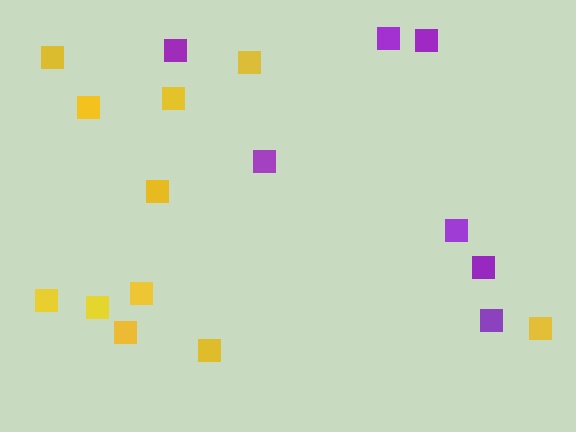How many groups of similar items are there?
There are 2 groups: one group of purple squares (7) and one group of yellow squares (11).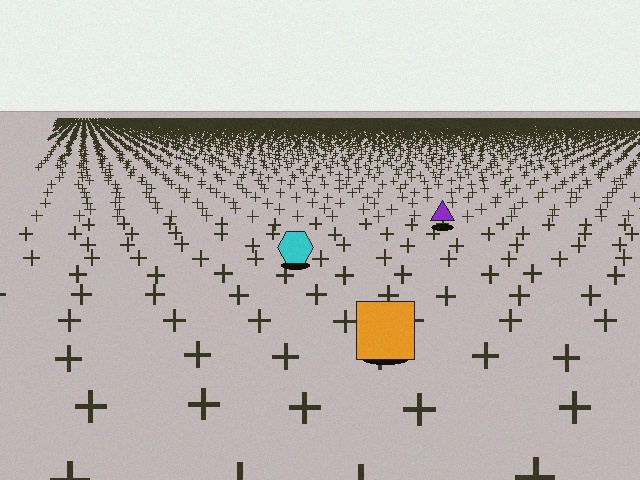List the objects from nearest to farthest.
From nearest to farthest: the orange square, the cyan hexagon, the purple triangle.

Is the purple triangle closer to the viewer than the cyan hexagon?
No. The cyan hexagon is closer — you can tell from the texture gradient: the ground texture is coarser near it.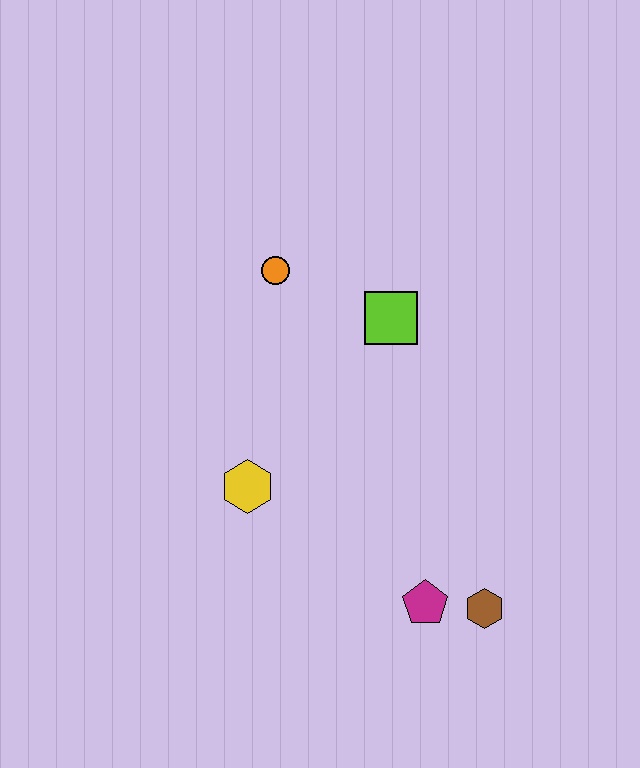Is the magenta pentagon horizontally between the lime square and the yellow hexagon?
No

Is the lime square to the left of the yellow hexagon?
No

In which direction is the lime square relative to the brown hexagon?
The lime square is above the brown hexagon.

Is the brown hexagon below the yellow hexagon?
Yes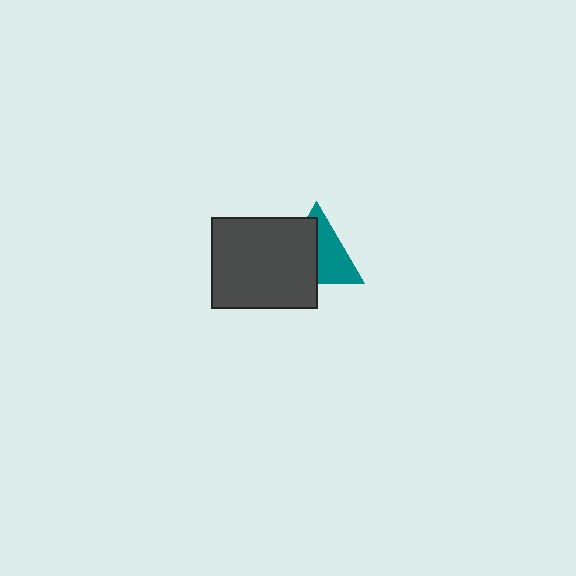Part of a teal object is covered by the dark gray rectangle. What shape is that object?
It is a triangle.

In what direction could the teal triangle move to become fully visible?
The teal triangle could move right. That would shift it out from behind the dark gray rectangle entirely.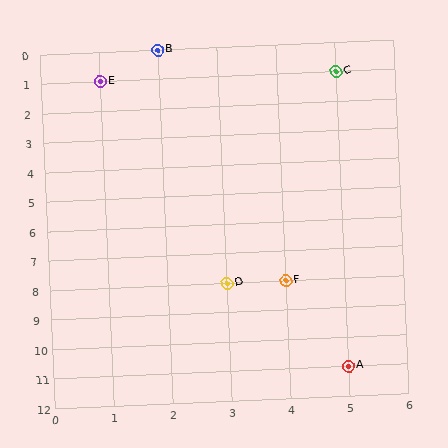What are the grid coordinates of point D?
Point D is at grid coordinates (3, 8).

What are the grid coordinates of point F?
Point F is at grid coordinates (4, 8).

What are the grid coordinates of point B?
Point B is at grid coordinates (2, 0).